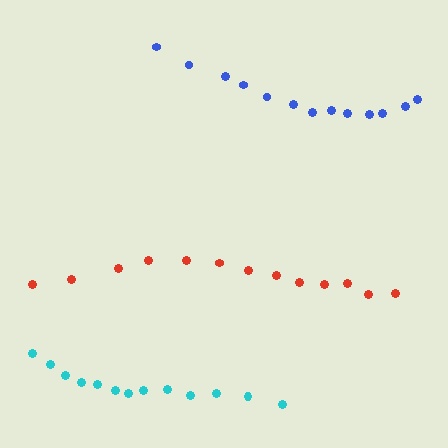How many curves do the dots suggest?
There are 3 distinct paths.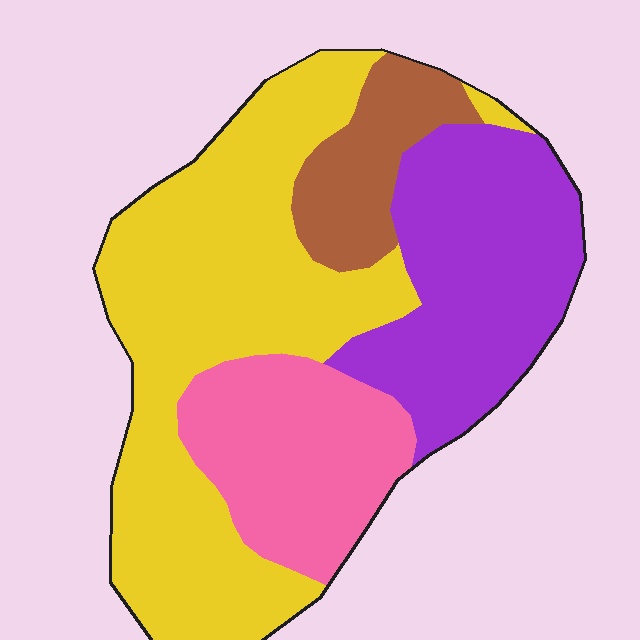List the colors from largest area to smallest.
From largest to smallest: yellow, purple, pink, brown.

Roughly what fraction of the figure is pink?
Pink covers roughly 20% of the figure.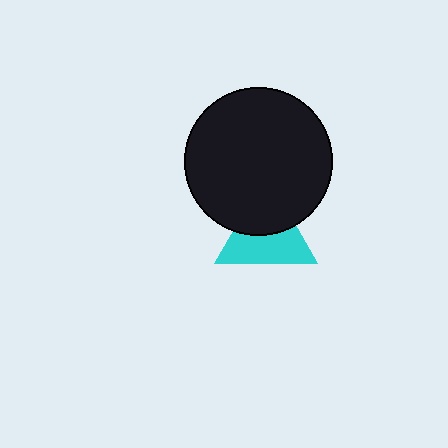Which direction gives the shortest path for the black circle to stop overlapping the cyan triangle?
Moving up gives the shortest separation.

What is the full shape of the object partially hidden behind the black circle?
The partially hidden object is a cyan triangle.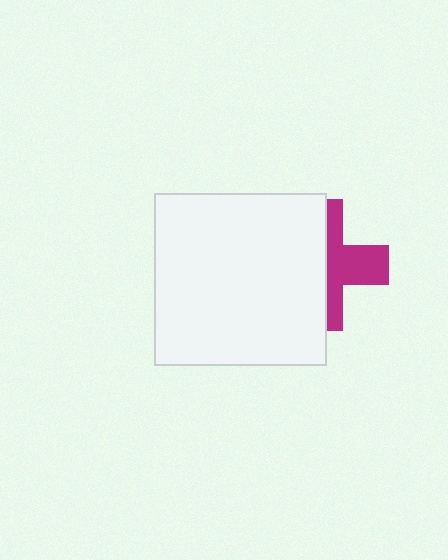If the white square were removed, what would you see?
You would see the complete magenta cross.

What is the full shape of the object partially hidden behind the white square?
The partially hidden object is a magenta cross.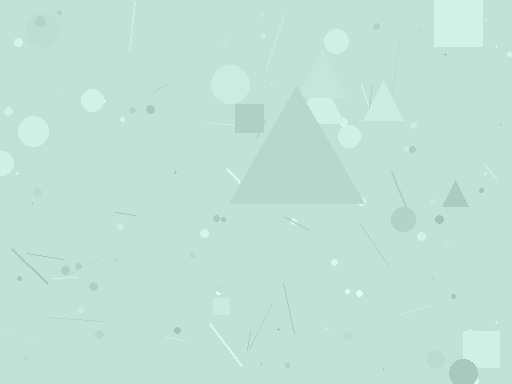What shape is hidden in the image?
A triangle is hidden in the image.